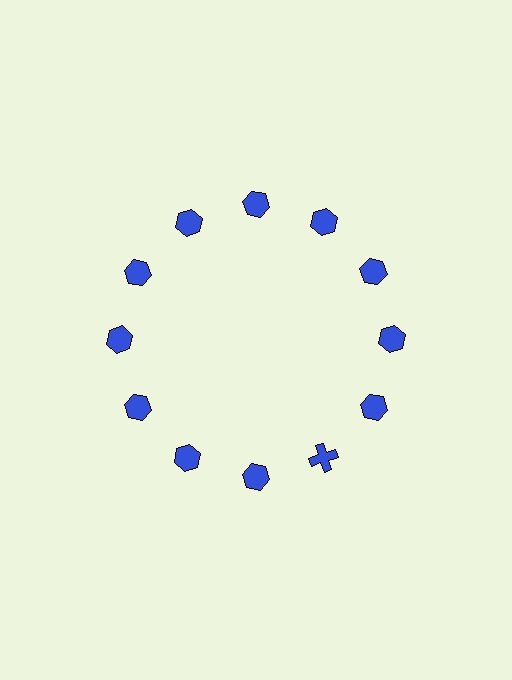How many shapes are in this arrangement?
There are 12 shapes arranged in a ring pattern.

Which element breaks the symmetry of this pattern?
The blue cross at roughly the 5 o'clock position breaks the symmetry. All other shapes are blue hexagons.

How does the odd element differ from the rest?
It has a different shape: cross instead of hexagon.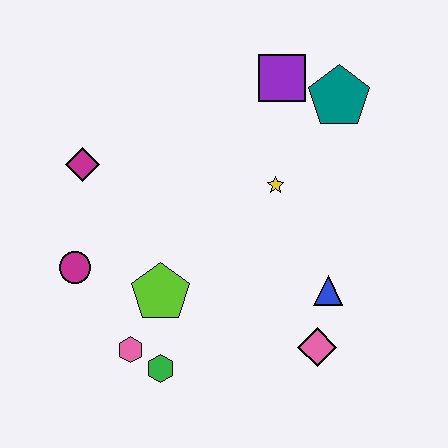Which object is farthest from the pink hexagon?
The teal pentagon is farthest from the pink hexagon.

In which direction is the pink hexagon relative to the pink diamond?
The pink hexagon is to the left of the pink diamond.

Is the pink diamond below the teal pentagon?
Yes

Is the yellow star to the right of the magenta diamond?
Yes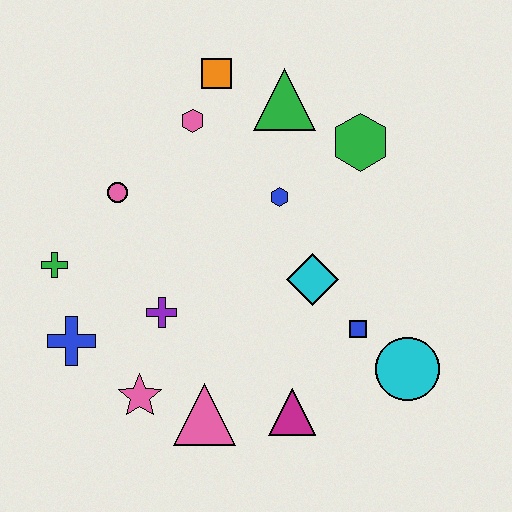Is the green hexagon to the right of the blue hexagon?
Yes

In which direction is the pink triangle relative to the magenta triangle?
The pink triangle is to the left of the magenta triangle.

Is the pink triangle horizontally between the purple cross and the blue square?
Yes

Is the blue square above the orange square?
No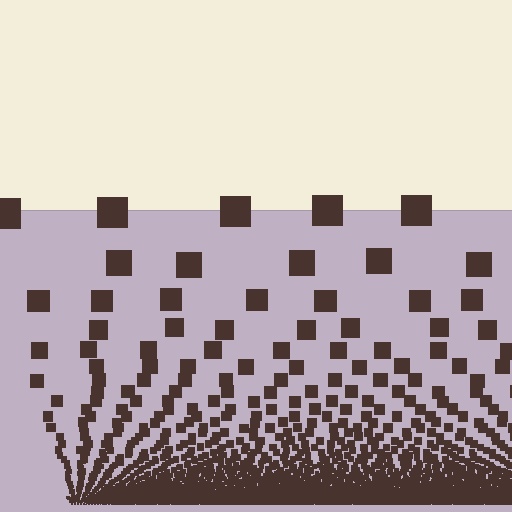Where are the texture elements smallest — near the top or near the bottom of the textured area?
Near the bottom.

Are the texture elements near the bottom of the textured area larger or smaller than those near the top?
Smaller. The gradient is inverted — elements near the bottom are smaller and denser.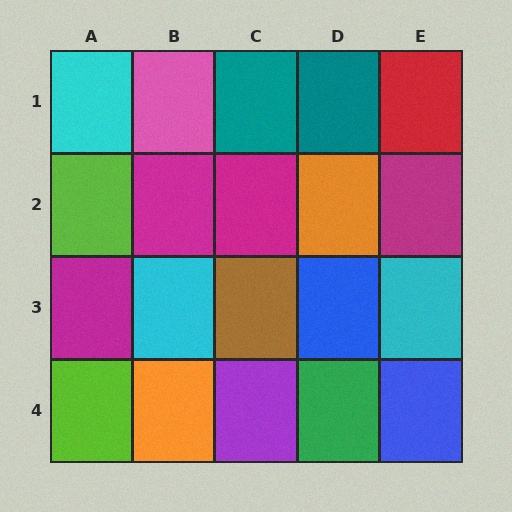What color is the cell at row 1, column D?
Teal.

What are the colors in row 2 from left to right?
Lime, magenta, magenta, orange, magenta.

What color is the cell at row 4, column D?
Green.